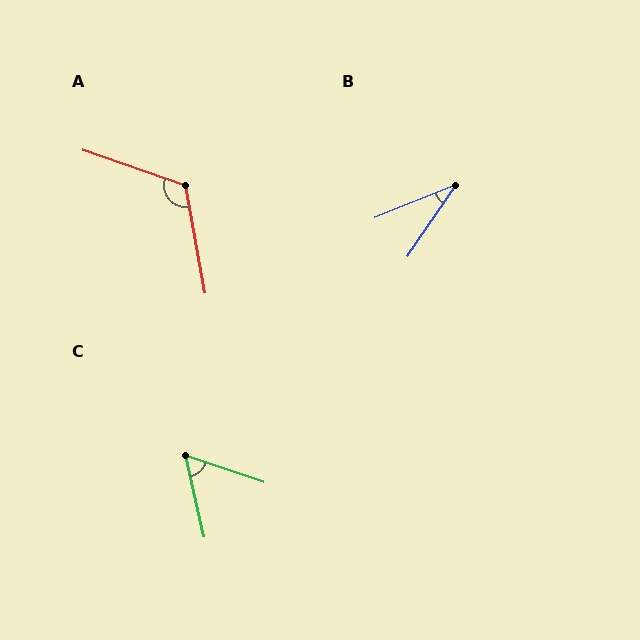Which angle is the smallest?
B, at approximately 34 degrees.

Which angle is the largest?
A, at approximately 120 degrees.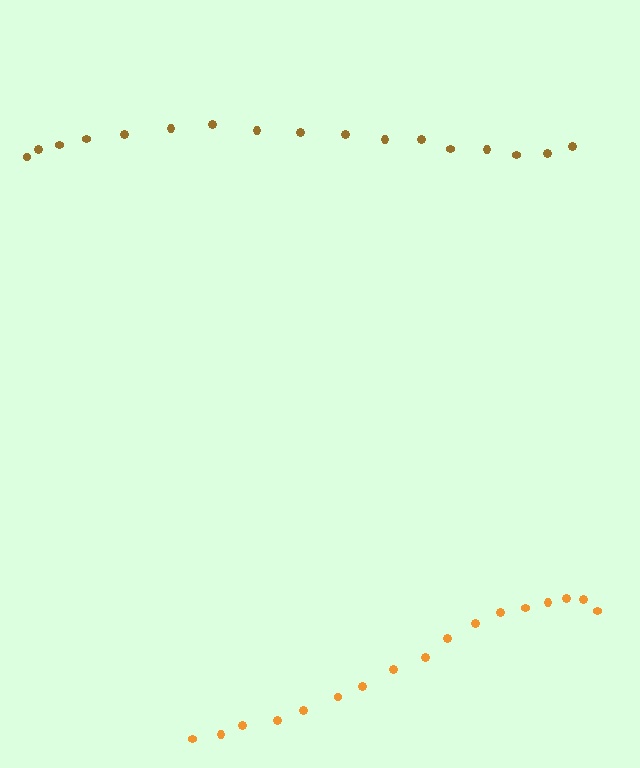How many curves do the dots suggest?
There are 2 distinct paths.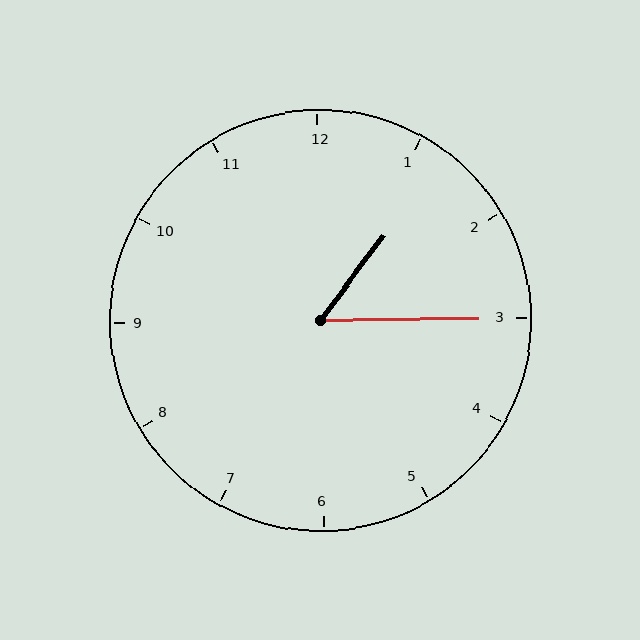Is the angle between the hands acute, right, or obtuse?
It is acute.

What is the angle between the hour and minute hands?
Approximately 52 degrees.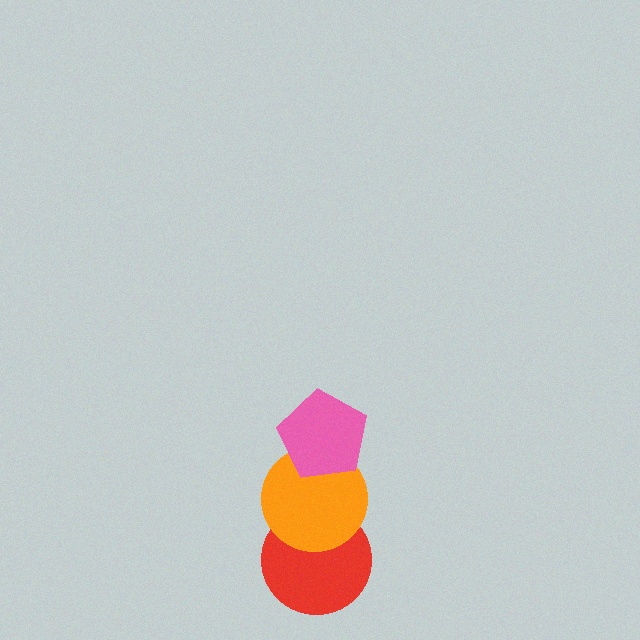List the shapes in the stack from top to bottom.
From top to bottom: the pink pentagon, the orange circle, the red circle.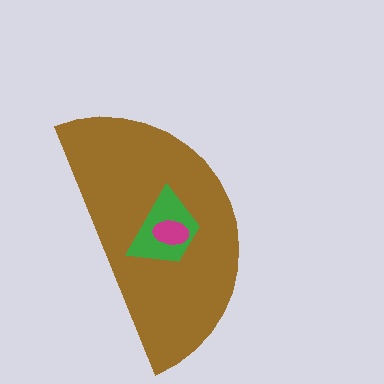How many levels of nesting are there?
3.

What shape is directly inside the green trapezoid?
The magenta ellipse.